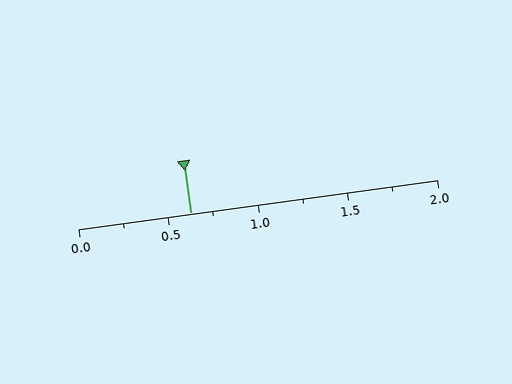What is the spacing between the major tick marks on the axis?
The major ticks are spaced 0.5 apart.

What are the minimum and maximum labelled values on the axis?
The axis runs from 0.0 to 2.0.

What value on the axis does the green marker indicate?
The marker indicates approximately 0.62.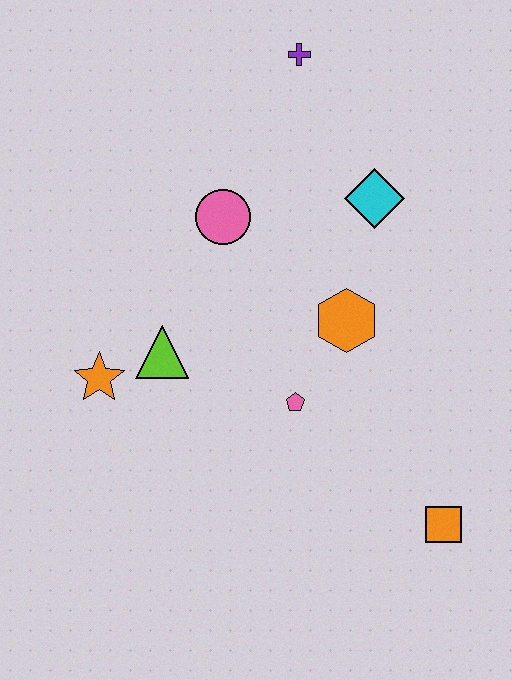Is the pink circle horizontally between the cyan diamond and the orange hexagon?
No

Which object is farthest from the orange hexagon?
The purple cross is farthest from the orange hexagon.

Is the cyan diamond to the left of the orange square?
Yes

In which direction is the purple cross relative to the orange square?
The purple cross is above the orange square.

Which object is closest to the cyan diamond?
The orange hexagon is closest to the cyan diamond.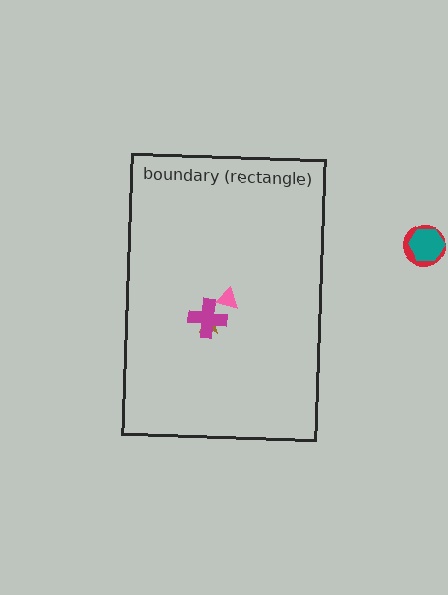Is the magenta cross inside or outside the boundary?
Inside.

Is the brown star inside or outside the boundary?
Inside.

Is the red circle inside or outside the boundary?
Outside.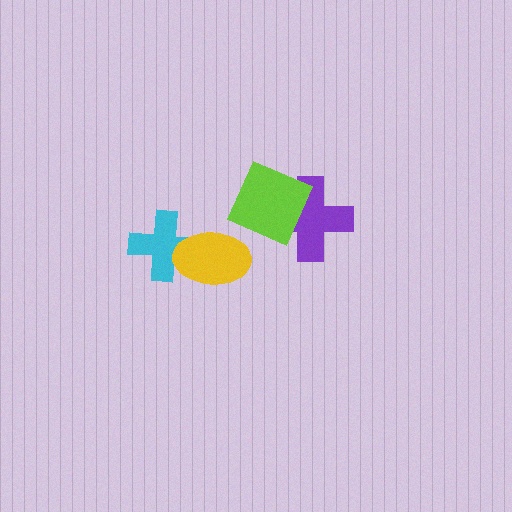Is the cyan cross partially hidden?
Yes, it is partially covered by another shape.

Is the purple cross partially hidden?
Yes, it is partially covered by another shape.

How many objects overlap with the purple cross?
1 object overlaps with the purple cross.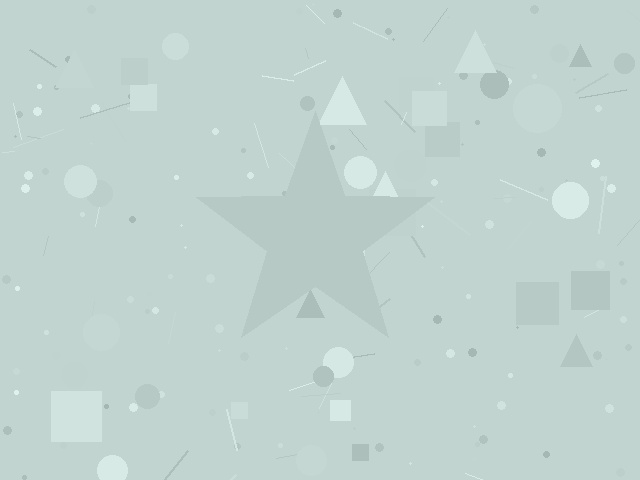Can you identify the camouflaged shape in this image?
The camouflaged shape is a star.